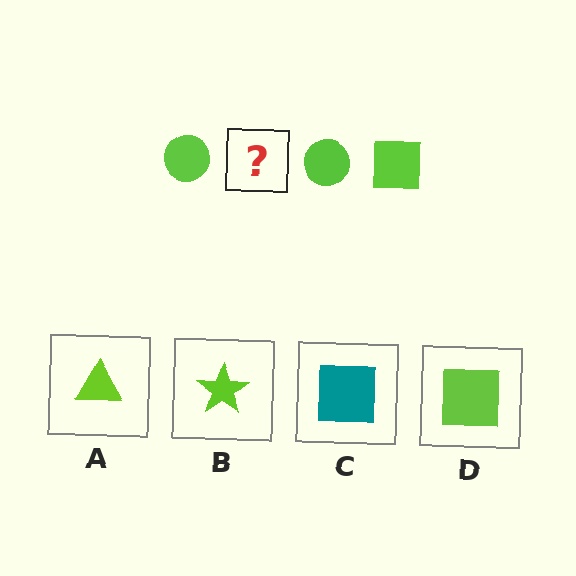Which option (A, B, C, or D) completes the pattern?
D.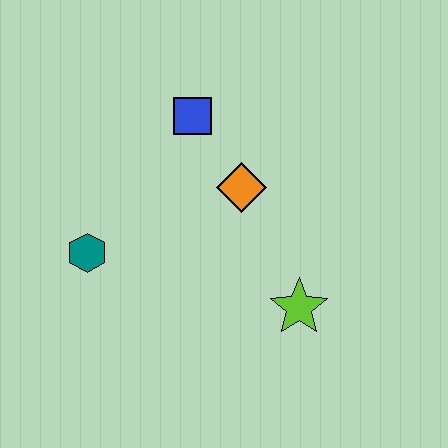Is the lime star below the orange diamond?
Yes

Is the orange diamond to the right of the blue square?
Yes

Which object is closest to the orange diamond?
The blue square is closest to the orange diamond.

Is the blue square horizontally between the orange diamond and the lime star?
No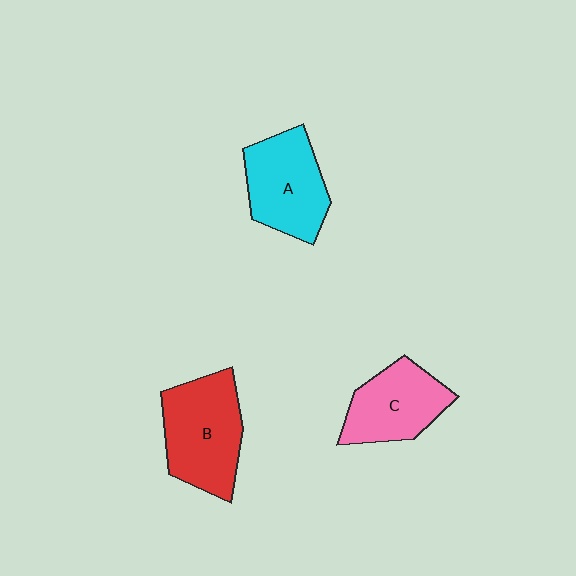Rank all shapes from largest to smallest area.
From largest to smallest: B (red), A (cyan), C (pink).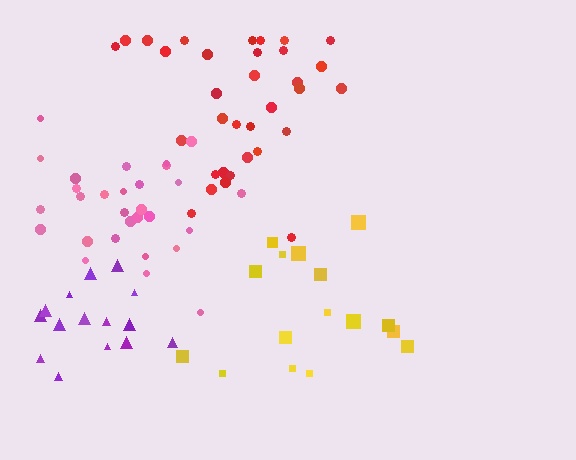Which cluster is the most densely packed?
Purple.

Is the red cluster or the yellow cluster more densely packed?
Red.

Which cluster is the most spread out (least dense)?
Yellow.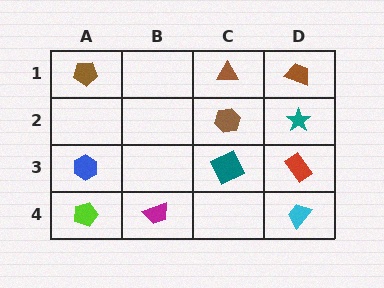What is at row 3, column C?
A teal square.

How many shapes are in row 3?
3 shapes.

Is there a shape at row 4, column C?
No, that cell is empty.